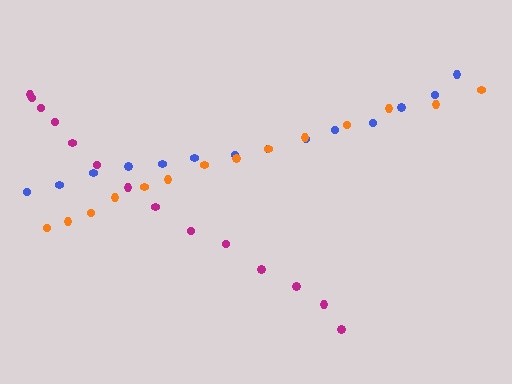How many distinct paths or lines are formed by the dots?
There are 3 distinct paths.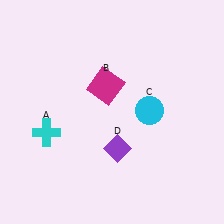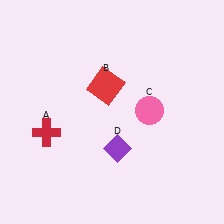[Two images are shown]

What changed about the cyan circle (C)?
In Image 1, C is cyan. In Image 2, it changed to pink.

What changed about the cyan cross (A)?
In Image 1, A is cyan. In Image 2, it changed to red.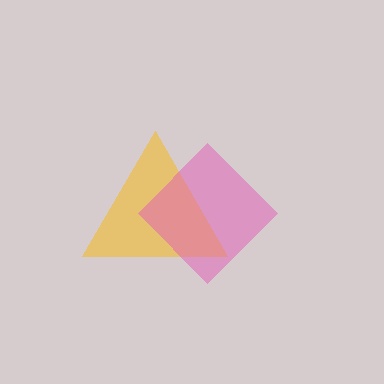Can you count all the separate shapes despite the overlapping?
Yes, there are 2 separate shapes.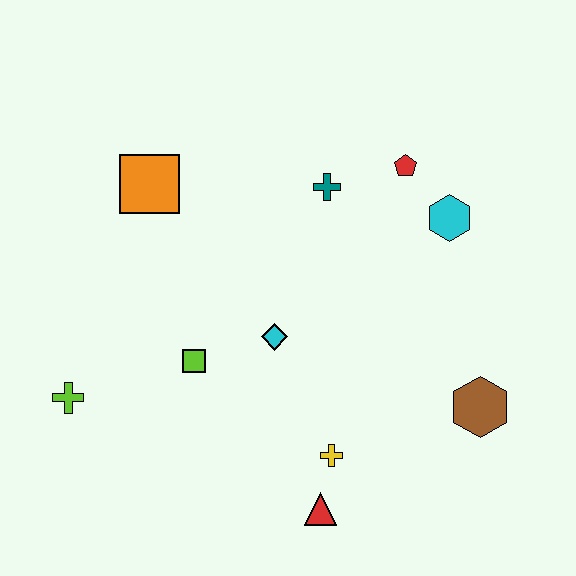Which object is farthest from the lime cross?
The cyan hexagon is farthest from the lime cross.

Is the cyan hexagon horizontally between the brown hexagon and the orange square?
Yes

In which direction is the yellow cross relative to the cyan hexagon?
The yellow cross is below the cyan hexagon.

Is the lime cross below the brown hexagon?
No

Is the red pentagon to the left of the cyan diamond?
No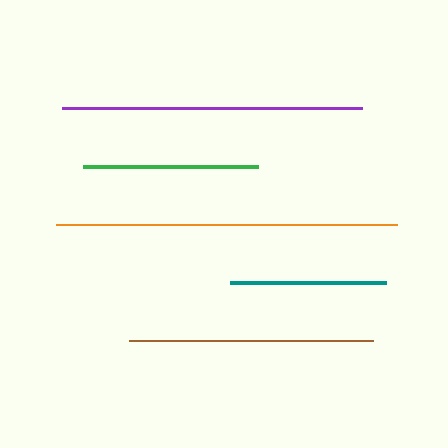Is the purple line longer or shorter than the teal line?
The purple line is longer than the teal line.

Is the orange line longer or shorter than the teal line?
The orange line is longer than the teal line.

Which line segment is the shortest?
The teal line is the shortest at approximately 156 pixels.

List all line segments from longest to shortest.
From longest to shortest: orange, purple, brown, green, teal.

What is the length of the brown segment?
The brown segment is approximately 244 pixels long.